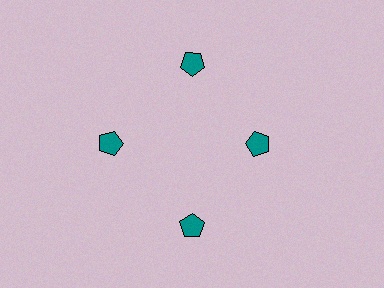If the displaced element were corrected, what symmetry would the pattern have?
It would have 4-fold rotational symmetry — the pattern would map onto itself every 90 degrees.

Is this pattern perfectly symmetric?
No. The 4 teal pentagons are arranged in a ring, but one element near the 3 o'clock position is pulled inward toward the center, breaking the 4-fold rotational symmetry.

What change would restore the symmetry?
The symmetry would be restored by moving it outward, back onto the ring so that all 4 pentagons sit at equal angles and equal distance from the center.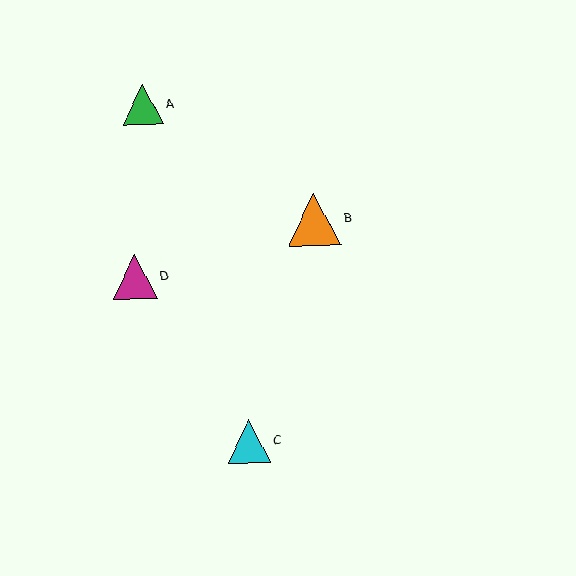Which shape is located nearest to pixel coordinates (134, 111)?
The green triangle (labeled A) at (143, 105) is nearest to that location.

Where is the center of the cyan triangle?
The center of the cyan triangle is at (249, 441).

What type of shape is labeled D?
Shape D is a magenta triangle.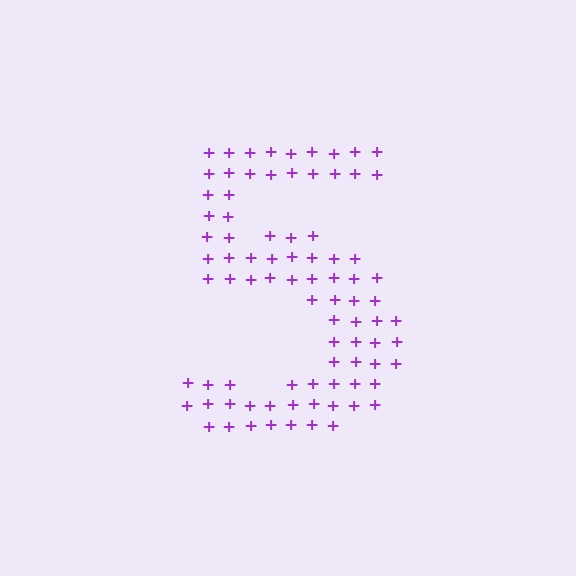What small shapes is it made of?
It is made of small plus signs.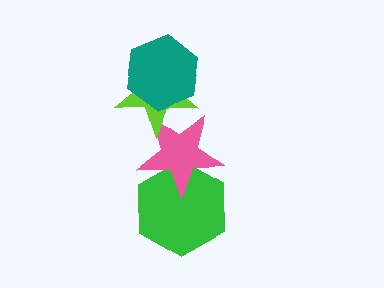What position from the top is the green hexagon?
The green hexagon is 4th from the top.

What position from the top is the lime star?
The lime star is 2nd from the top.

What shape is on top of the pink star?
The lime star is on top of the pink star.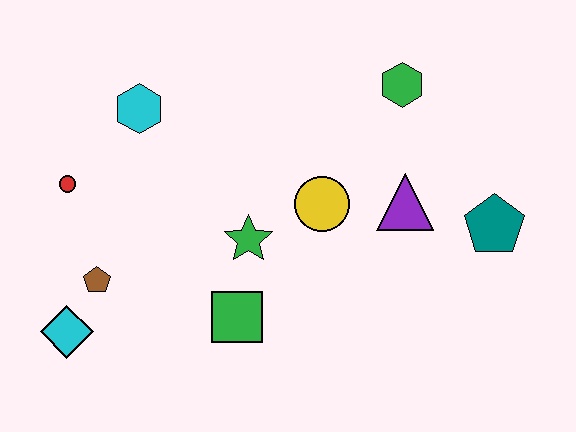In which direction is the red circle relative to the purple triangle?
The red circle is to the left of the purple triangle.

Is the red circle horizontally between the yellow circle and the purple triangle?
No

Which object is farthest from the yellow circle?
The cyan diamond is farthest from the yellow circle.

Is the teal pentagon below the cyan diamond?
No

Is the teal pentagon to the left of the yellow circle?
No